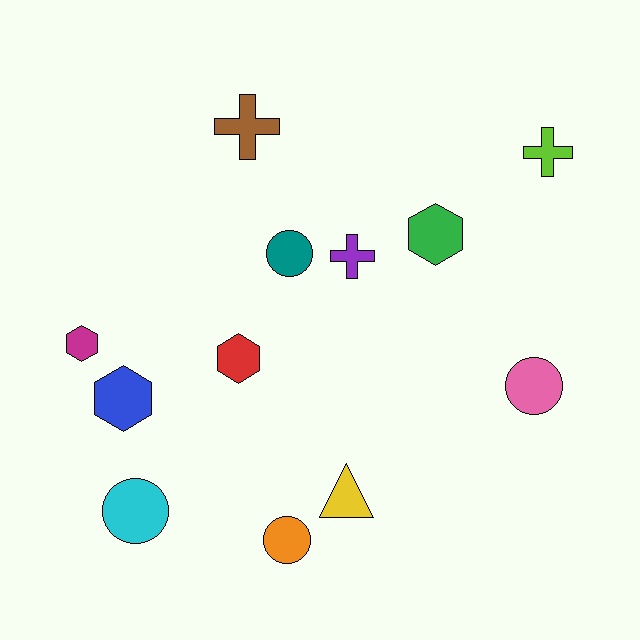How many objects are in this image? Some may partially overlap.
There are 12 objects.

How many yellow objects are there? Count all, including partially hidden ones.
There is 1 yellow object.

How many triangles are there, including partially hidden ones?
There is 1 triangle.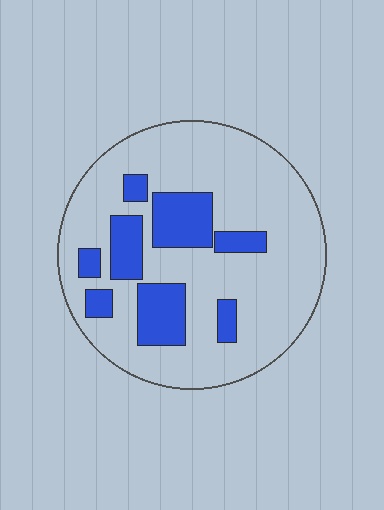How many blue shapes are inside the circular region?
8.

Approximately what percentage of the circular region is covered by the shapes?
Approximately 25%.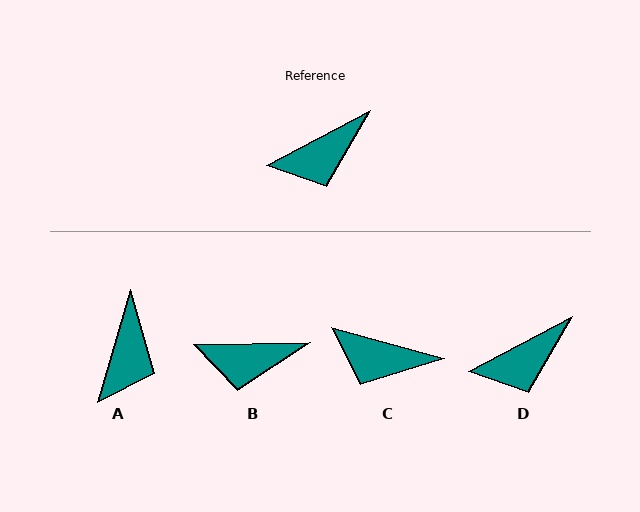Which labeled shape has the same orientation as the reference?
D.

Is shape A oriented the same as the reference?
No, it is off by about 46 degrees.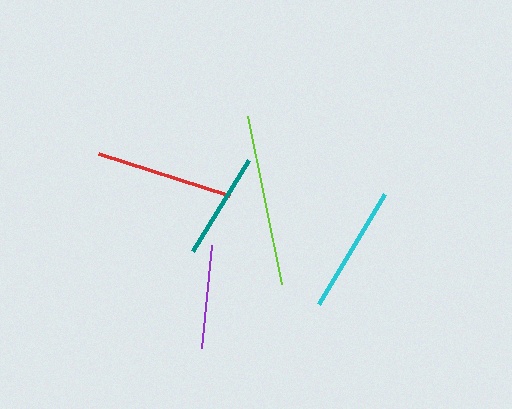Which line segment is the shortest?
The purple line is the shortest at approximately 103 pixels.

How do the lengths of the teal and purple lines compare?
The teal and purple lines are approximately the same length.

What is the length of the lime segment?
The lime segment is approximately 172 pixels long.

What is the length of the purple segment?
The purple segment is approximately 103 pixels long.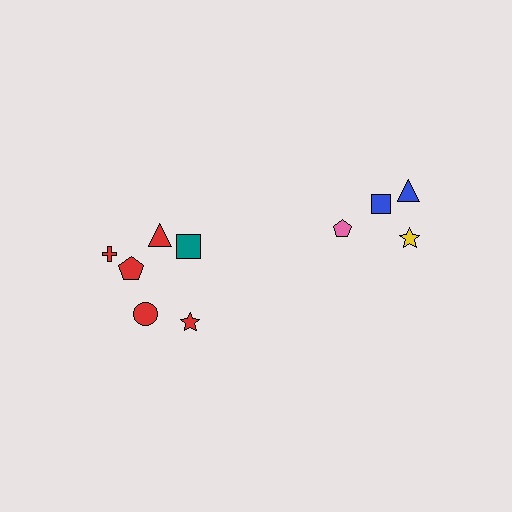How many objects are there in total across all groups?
There are 10 objects.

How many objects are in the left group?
There are 6 objects.